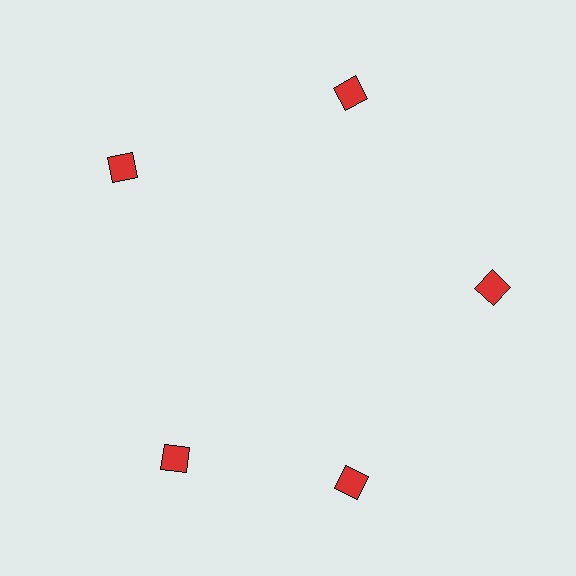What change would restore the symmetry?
The symmetry would be restored by rotating it back into even spacing with its neighbors so that all 5 squares sit at equal angles and equal distance from the center.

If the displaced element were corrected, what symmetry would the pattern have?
It would have 5-fold rotational symmetry — the pattern would map onto itself every 72 degrees.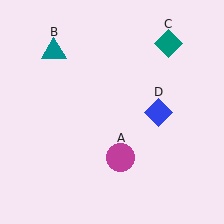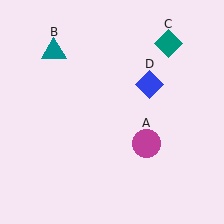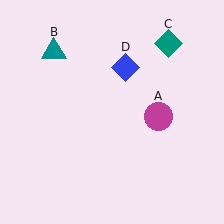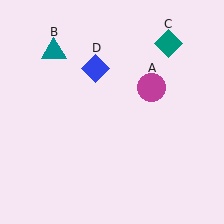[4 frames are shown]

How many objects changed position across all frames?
2 objects changed position: magenta circle (object A), blue diamond (object D).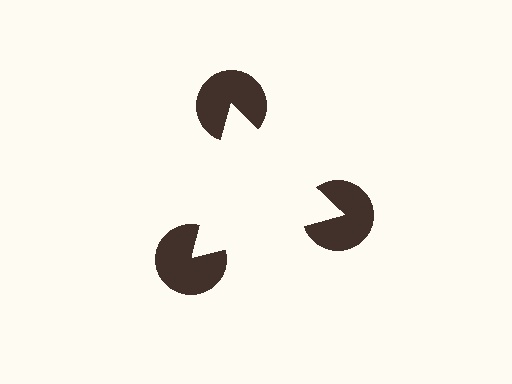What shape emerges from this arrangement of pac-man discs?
An illusory triangle — its edges are inferred from the aligned wedge cuts in the pac-man discs, not physically drawn.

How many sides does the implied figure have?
3 sides.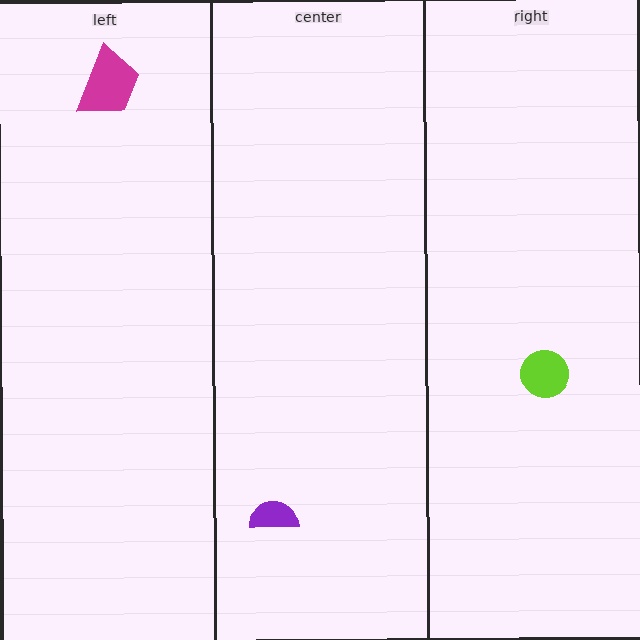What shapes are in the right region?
The lime circle.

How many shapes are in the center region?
1.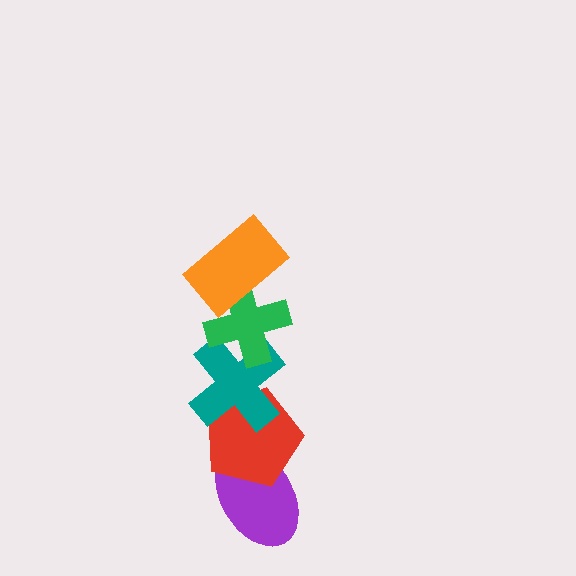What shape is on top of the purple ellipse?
The red pentagon is on top of the purple ellipse.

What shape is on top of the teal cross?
The green cross is on top of the teal cross.